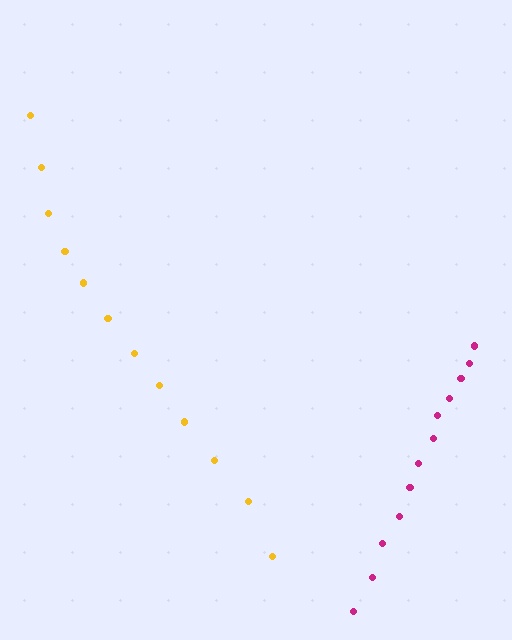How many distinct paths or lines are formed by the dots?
There are 2 distinct paths.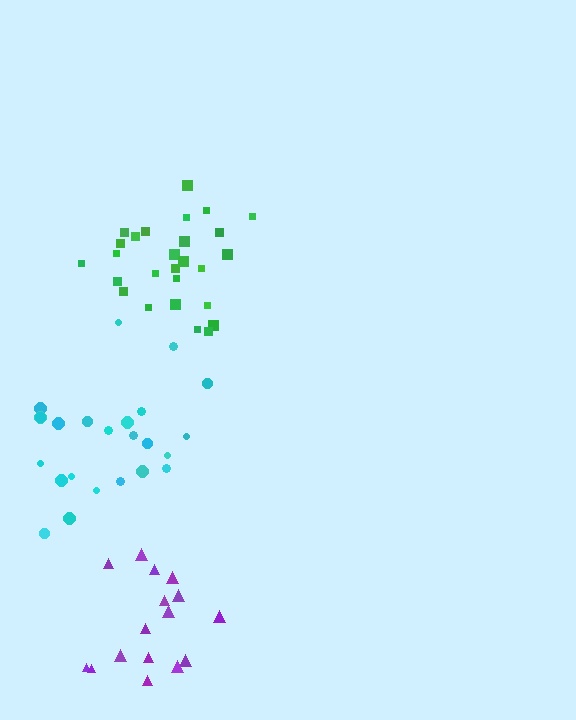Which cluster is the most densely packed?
Green.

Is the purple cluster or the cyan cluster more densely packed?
Purple.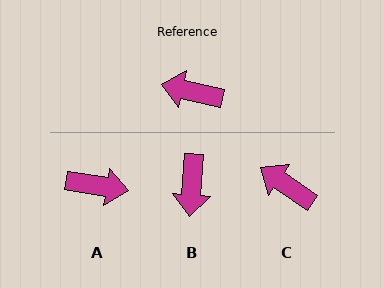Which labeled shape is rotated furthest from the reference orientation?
A, about 176 degrees away.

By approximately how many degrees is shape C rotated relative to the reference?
Approximately 21 degrees clockwise.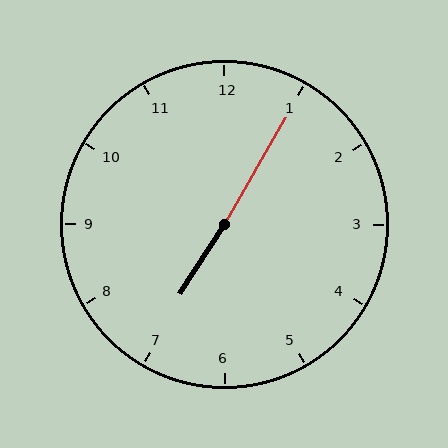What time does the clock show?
7:05.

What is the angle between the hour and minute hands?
Approximately 178 degrees.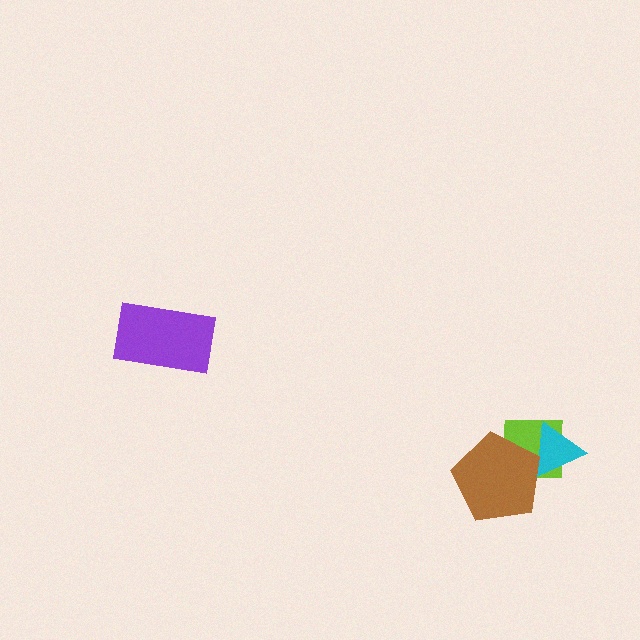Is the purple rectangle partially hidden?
No, no other shape covers it.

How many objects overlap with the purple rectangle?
0 objects overlap with the purple rectangle.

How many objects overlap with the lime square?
2 objects overlap with the lime square.